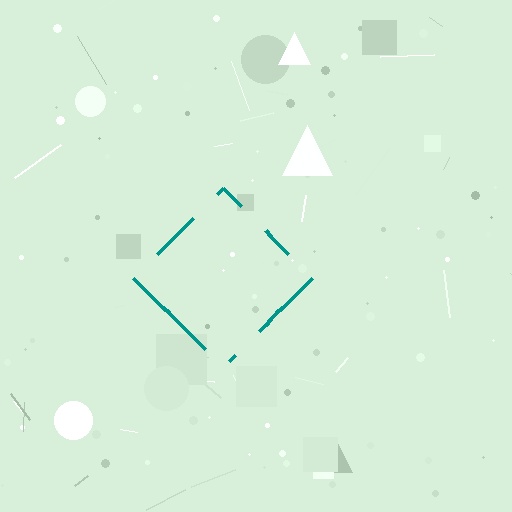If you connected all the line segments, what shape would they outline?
They would outline a diamond.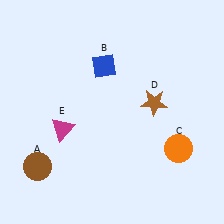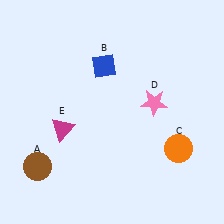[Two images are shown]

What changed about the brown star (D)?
In Image 1, D is brown. In Image 2, it changed to pink.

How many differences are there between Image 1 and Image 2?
There is 1 difference between the two images.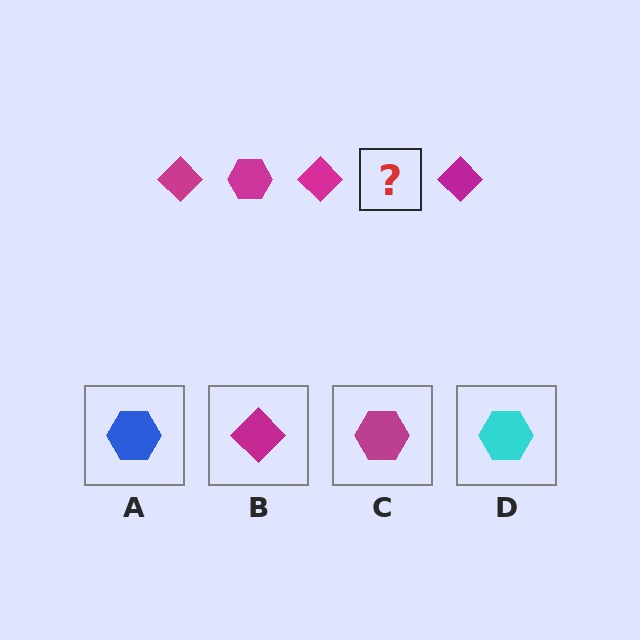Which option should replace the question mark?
Option C.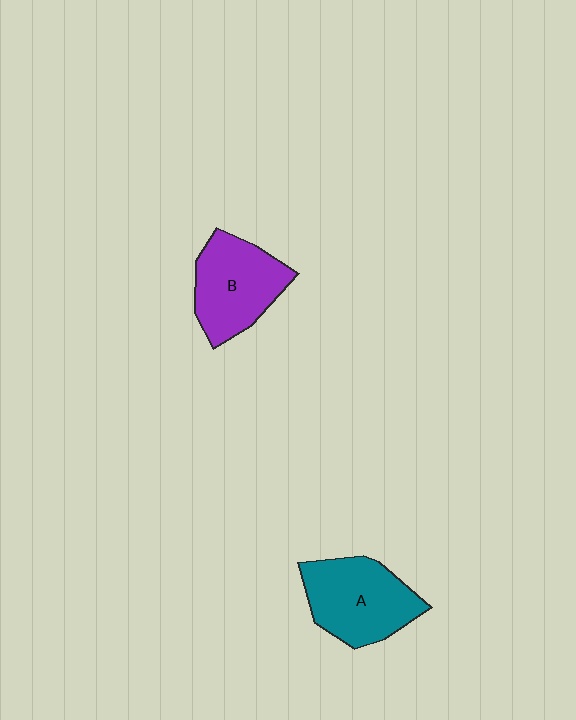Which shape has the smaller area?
Shape B (purple).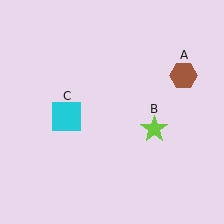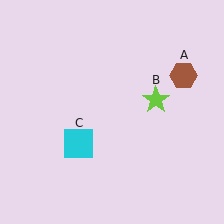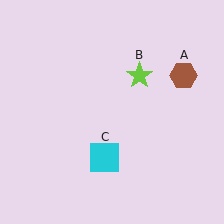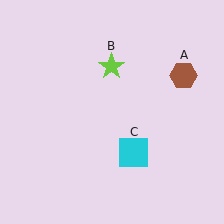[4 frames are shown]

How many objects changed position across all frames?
2 objects changed position: lime star (object B), cyan square (object C).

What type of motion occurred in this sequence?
The lime star (object B), cyan square (object C) rotated counterclockwise around the center of the scene.